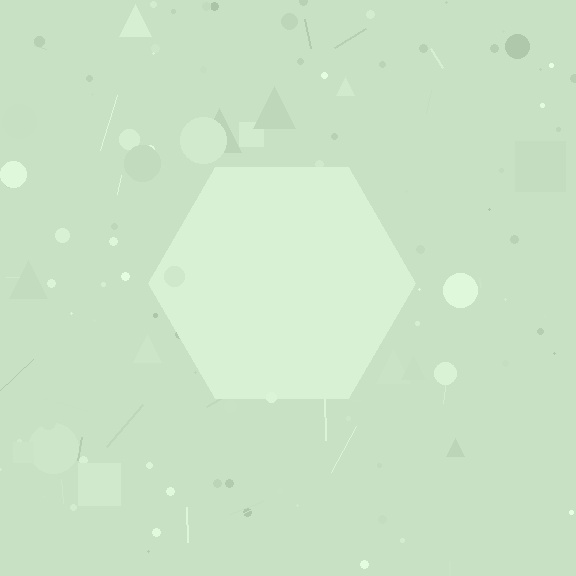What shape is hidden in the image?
A hexagon is hidden in the image.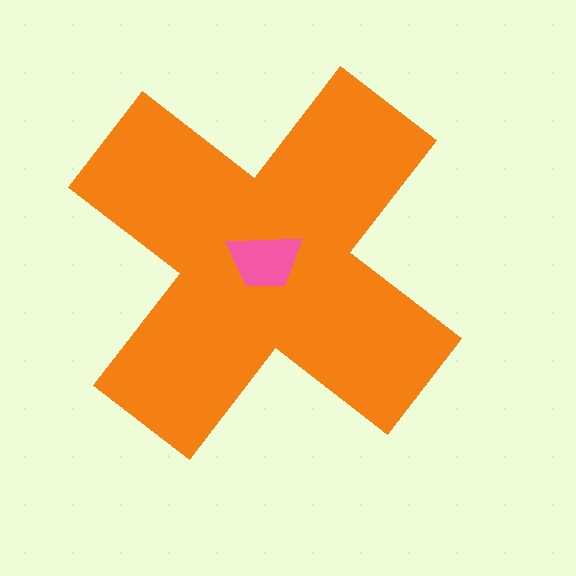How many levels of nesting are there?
2.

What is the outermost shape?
The orange cross.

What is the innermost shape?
The pink trapezoid.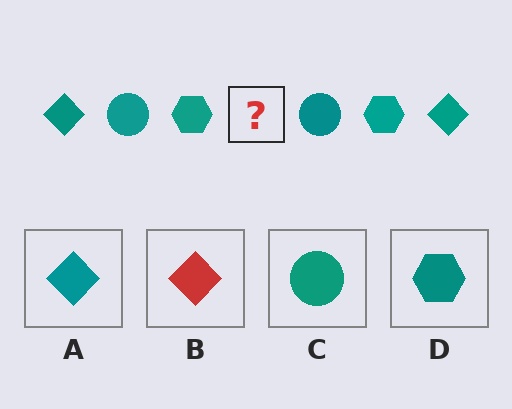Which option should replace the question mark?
Option A.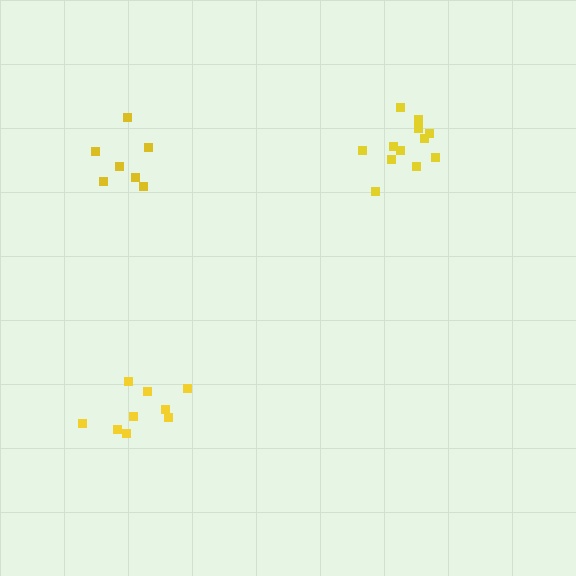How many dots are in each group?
Group 1: 7 dots, Group 2: 12 dots, Group 3: 9 dots (28 total).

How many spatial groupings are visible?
There are 3 spatial groupings.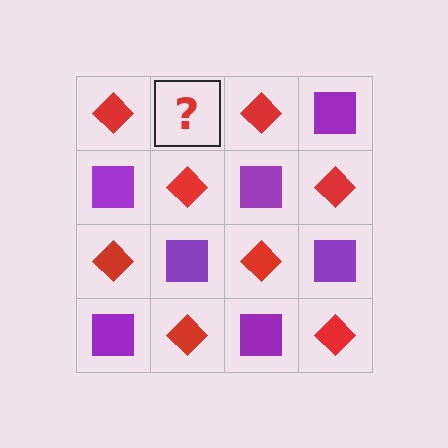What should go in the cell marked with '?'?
The missing cell should contain a purple square.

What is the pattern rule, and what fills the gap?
The rule is that it alternates red diamond and purple square in a checkerboard pattern. The gap should be filled with a purple square.